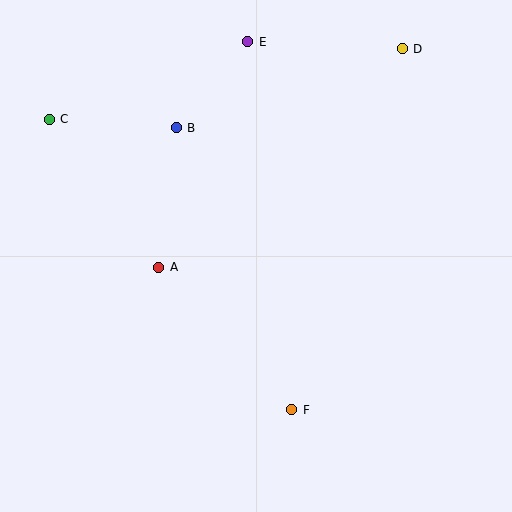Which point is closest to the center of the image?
Point A at (159, 267) is closest to the center.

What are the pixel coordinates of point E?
Point E is at (248, 42).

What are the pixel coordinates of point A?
Point A is at (159, 267).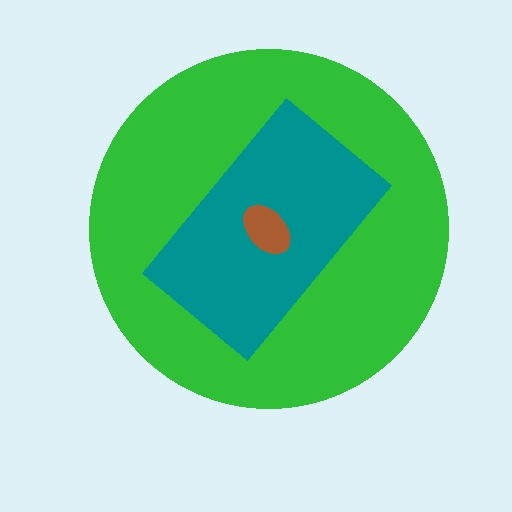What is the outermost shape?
The green circle.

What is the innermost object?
The brown ellipse.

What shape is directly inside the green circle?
The teal rectangle.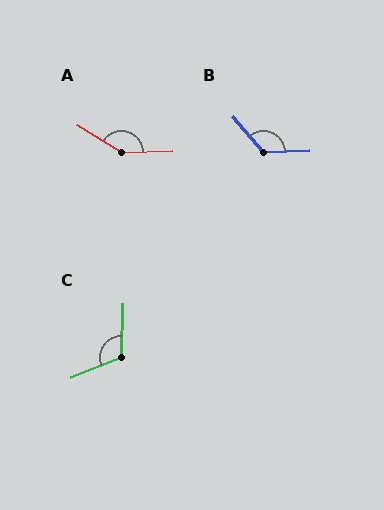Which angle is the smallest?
C, at approximately 113 degrees.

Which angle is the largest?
A, at approximately 145 degrees.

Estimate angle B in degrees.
Approximately 128 degrees.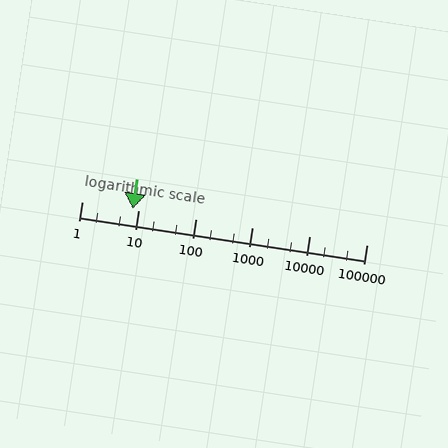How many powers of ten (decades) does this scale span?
The scale spans 5 decades, from 1 to 100000.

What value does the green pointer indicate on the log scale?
The pointer indicates approximately 7.9.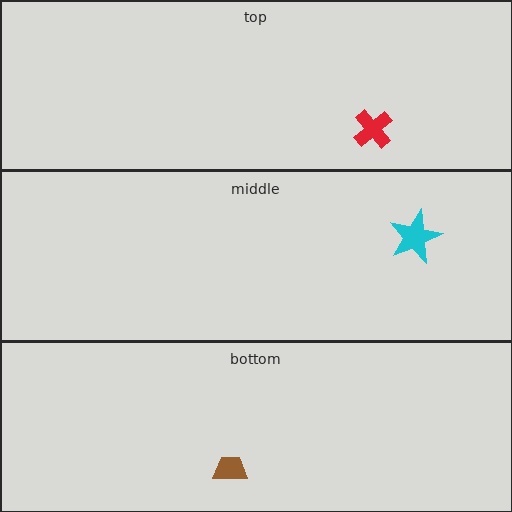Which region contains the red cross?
The top region.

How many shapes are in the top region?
1.